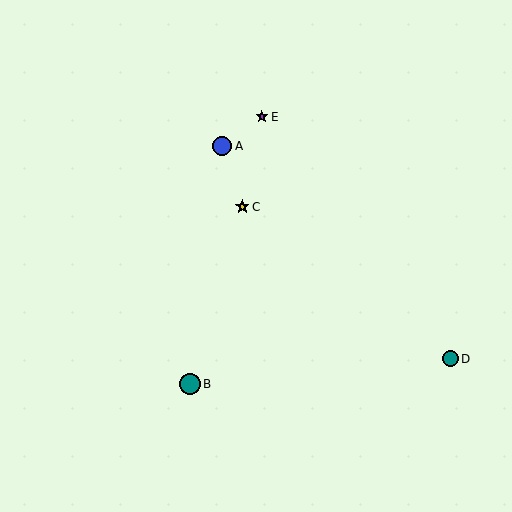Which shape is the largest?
The teal circle (labeled B) is the largest.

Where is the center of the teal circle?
The center of the teal circle is at (190, 384).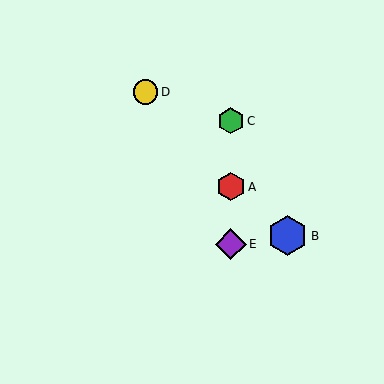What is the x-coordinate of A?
Object A is at x≈231.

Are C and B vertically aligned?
No, C is at x≈231 and B is at x≈288.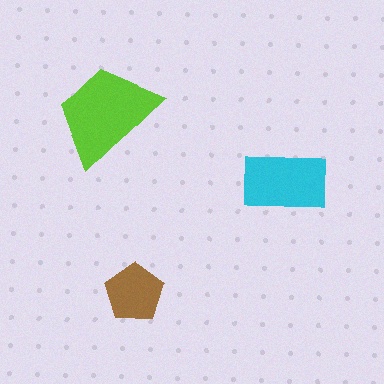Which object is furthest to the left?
The lime trapezoid is leftmost.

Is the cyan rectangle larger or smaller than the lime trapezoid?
Smaller.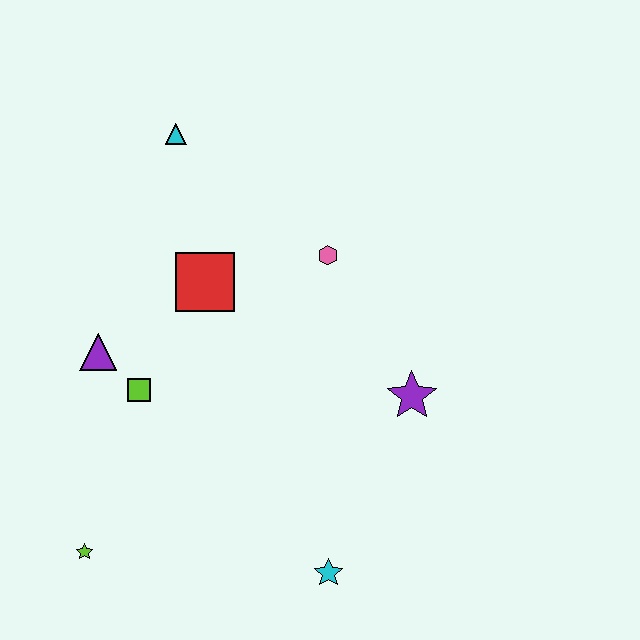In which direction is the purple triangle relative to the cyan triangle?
The purple triangle is below the cyan triangle.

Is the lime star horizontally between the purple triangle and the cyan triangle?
No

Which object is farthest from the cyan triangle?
The cyan star is farthest from the cyan triangle.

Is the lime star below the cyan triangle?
Yes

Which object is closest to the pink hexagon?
The red square is closest to the pink hexagon.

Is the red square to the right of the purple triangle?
Yes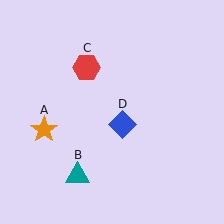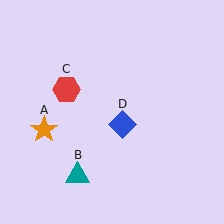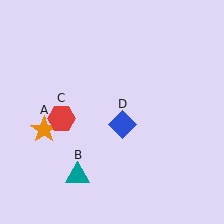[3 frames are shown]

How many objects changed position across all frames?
1 object changed position: red hexagon (object C).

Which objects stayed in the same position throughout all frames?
Orange star (object A) and teal triangle (object B) and blue diamond (object D) remained stationary.